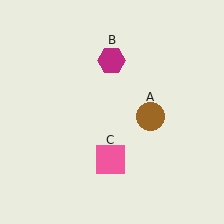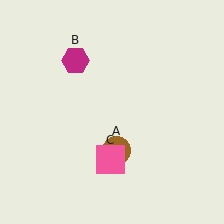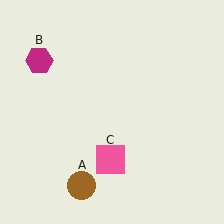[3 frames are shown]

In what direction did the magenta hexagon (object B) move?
The magenta hexagon (object B) moved left.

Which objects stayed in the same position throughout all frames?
Pink square (object C) remained stationary.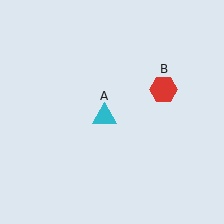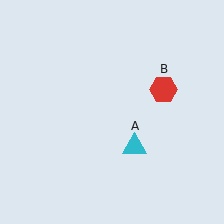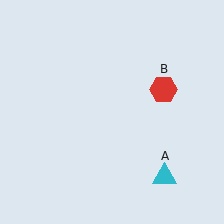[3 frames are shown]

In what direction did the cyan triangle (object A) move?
The cyan triangle (object A) moved down and to the right.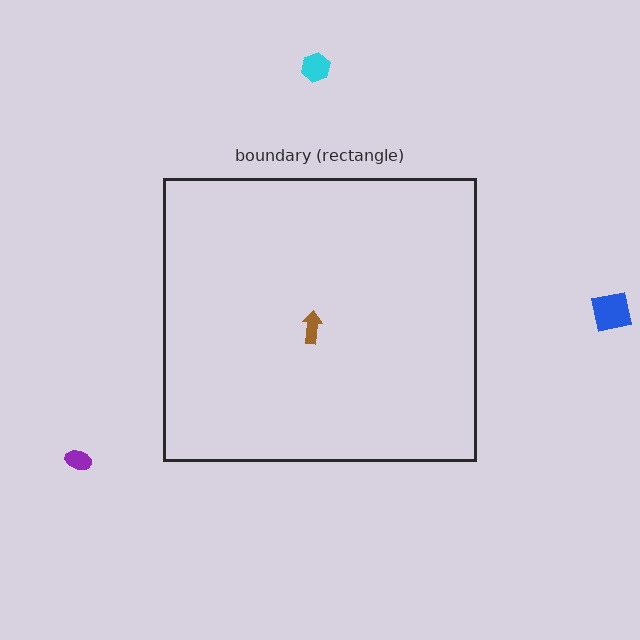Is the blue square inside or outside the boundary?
Outside.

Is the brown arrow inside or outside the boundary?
Inside.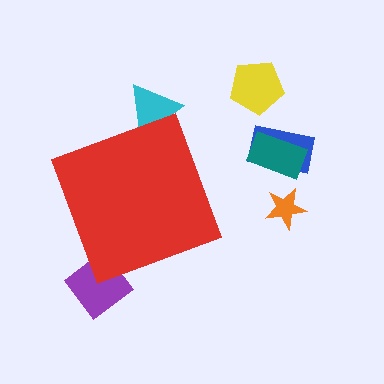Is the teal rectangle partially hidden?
No, the teal rectangle is fully visible.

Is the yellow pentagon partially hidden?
No, the yellow pentagon is fully visible.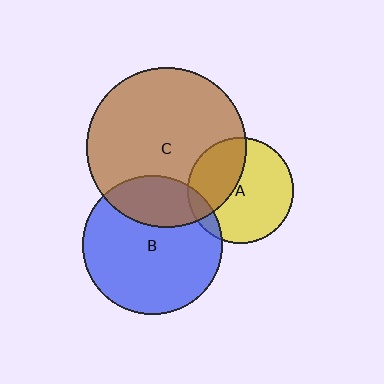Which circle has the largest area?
Circle C (brown).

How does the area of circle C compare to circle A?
Approximately 2.3 times.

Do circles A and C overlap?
Yes.